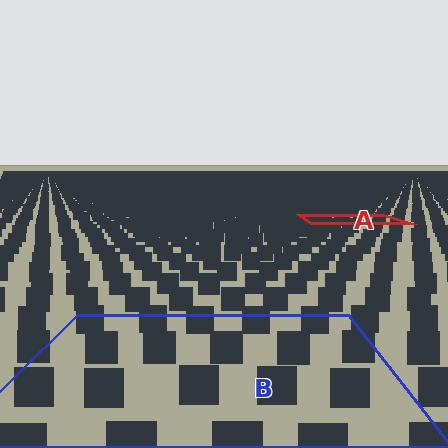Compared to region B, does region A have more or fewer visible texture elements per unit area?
Region A has more texture elements per unit area — they are packed more densely because it is farther away.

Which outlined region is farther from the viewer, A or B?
Region A is farther from the viewer — the texture elements inside it appear smaller and more densely packed.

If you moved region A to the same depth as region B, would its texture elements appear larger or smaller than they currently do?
They would appear larger. At a closer depth, the same texture elements are projected at a bigger on-screen size.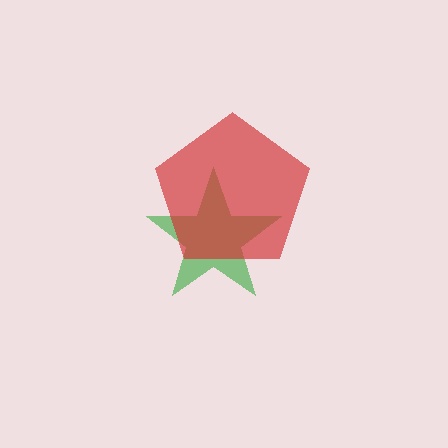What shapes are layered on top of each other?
The layered shapes are: a green star, a red pentagon.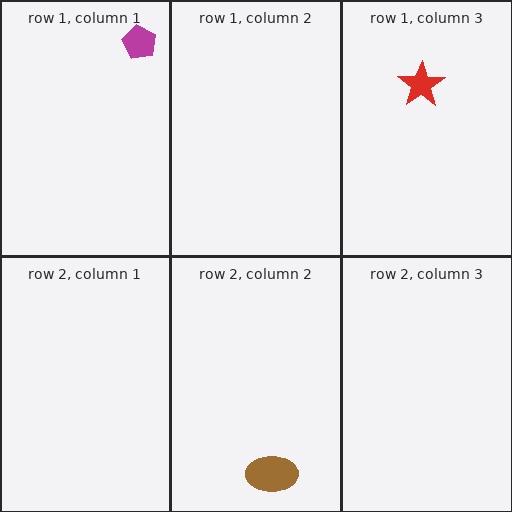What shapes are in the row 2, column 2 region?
The brown ellipse.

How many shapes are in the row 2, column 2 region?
1.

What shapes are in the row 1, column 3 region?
The red star.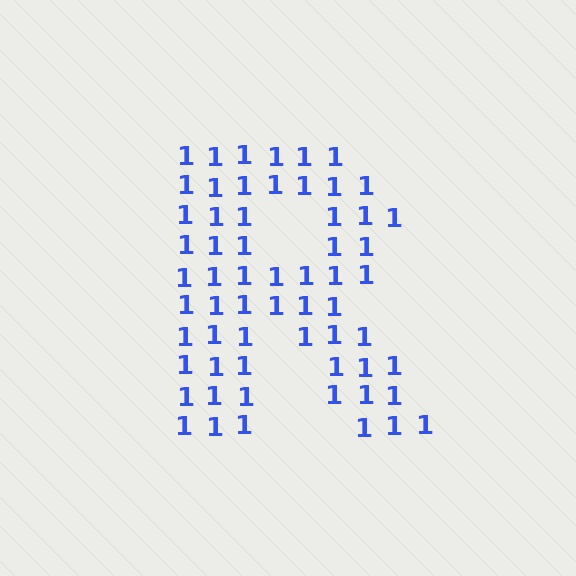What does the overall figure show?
The overall figure shows the letter R.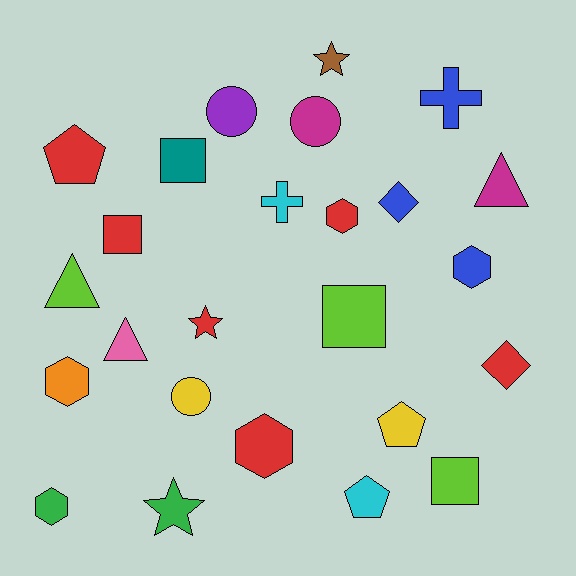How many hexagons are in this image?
There are 5 hexagons.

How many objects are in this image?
There are 25 objects.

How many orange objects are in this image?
There is 1 orange object.